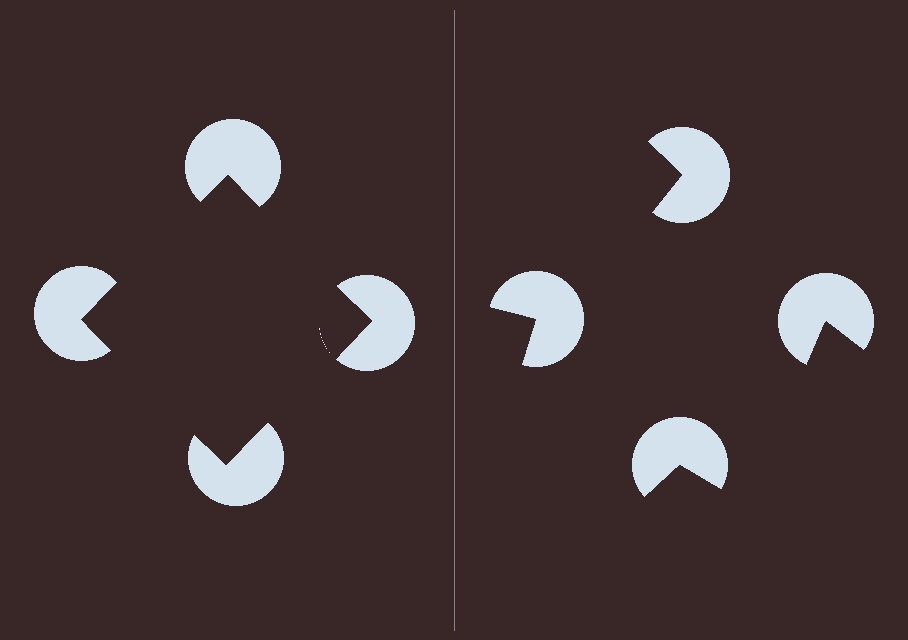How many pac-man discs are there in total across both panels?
8 — 4 on each side.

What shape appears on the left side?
An illusory square.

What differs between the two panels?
The pac-man discs are positioned identically on both sides; only the wedge orientations differ. On the left they align to a square; on the right they are misaligned.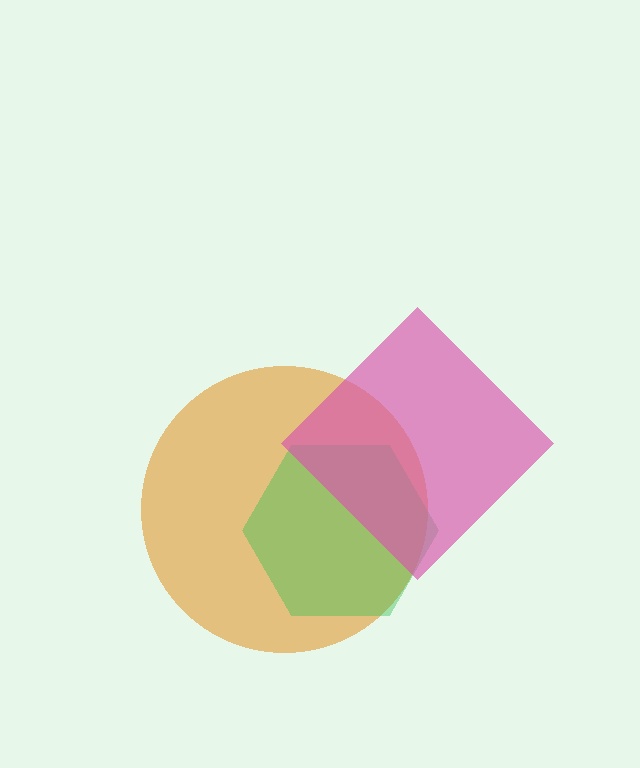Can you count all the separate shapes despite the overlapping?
Yes, there are 3 separate shapes.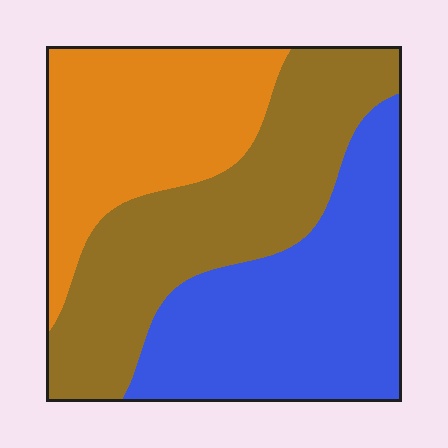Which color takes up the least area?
Orange, at roughly 30%.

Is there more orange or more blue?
Blue.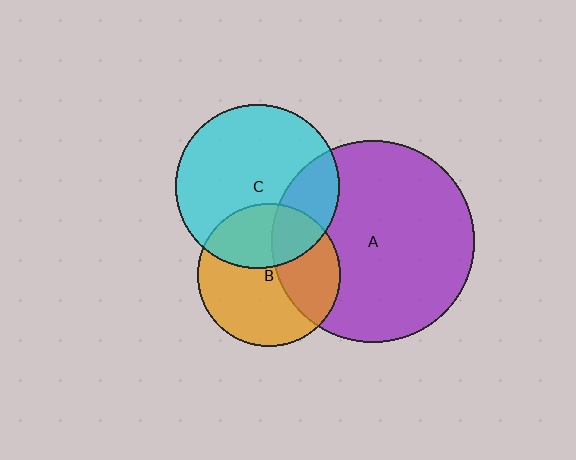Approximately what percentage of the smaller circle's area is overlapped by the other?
Approximately 35%.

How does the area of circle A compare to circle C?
Approximately 1.5 times.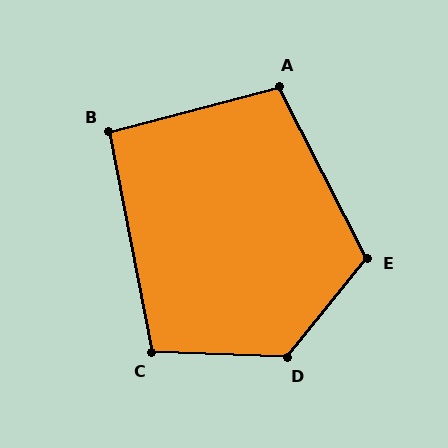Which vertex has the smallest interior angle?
B, at approximately 94 degrees.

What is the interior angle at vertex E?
Approximately 114 degrees (obtuse).